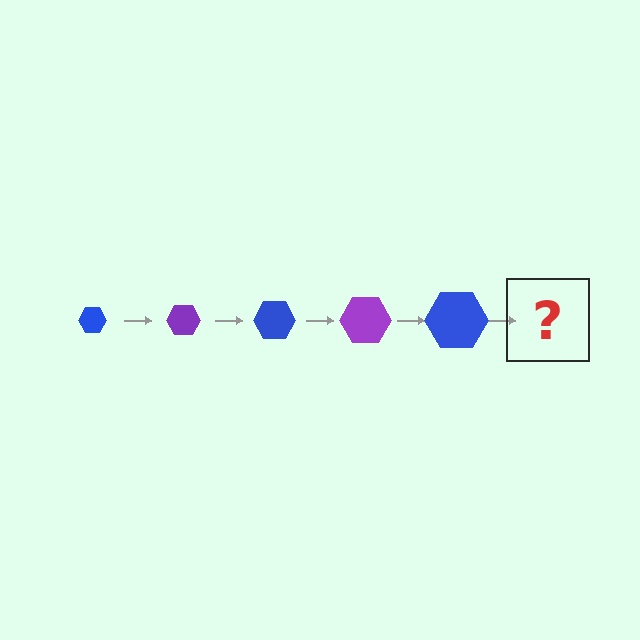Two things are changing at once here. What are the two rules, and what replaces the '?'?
The two rules are that the hexagon grows larger each step and the color cycles through blue and purple. The '?' should be a purple hexagon, larger than the previous one.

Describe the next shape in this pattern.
It should be a purple hexagon, larger than the previous one.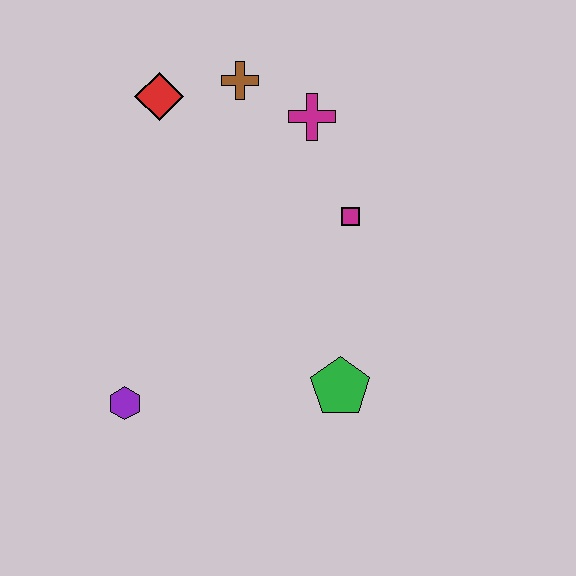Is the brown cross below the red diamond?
No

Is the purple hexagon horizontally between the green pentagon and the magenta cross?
No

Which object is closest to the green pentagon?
The magenta square is closest to the green pentagon.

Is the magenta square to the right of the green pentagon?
Yes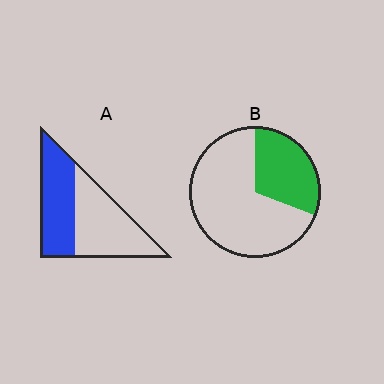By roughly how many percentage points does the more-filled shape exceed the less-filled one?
By roughly 15 percentage points (A over B).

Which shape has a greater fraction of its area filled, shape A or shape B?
Shape A.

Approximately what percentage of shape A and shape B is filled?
A is approximately 45% and B is approximately 30%.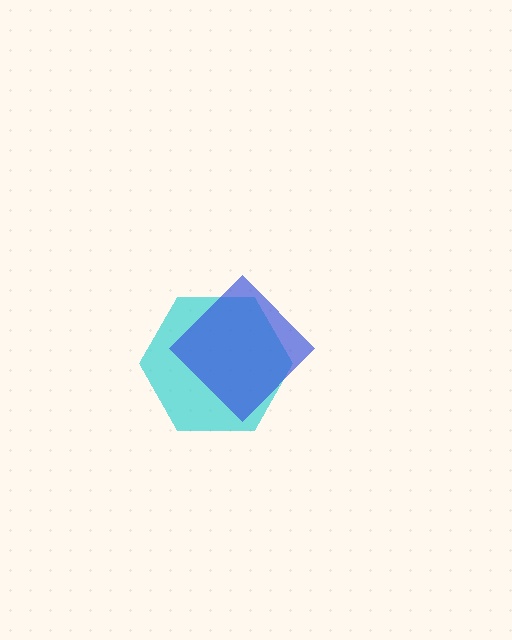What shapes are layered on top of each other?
The layered shapes are: a cyan hexagon, a blue diamond.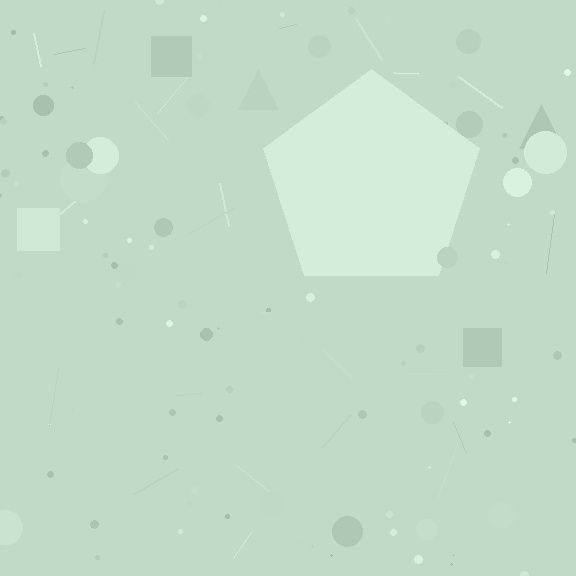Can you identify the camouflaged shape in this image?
The camouflaged shape is a pentagon.